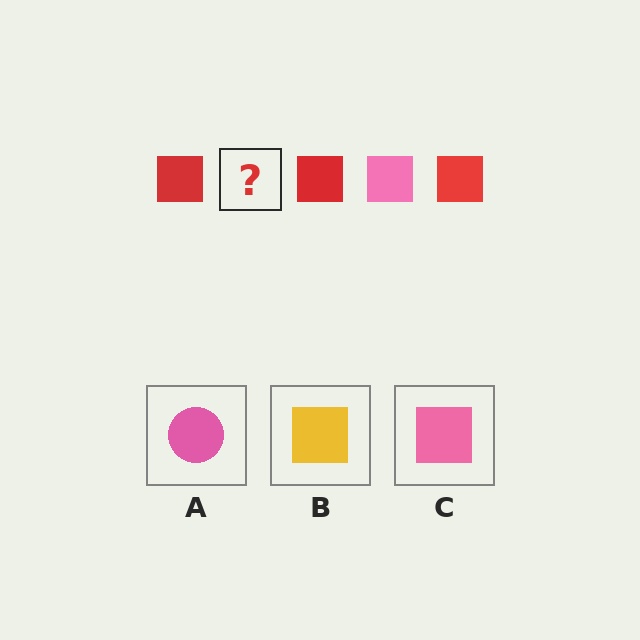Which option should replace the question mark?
Option C.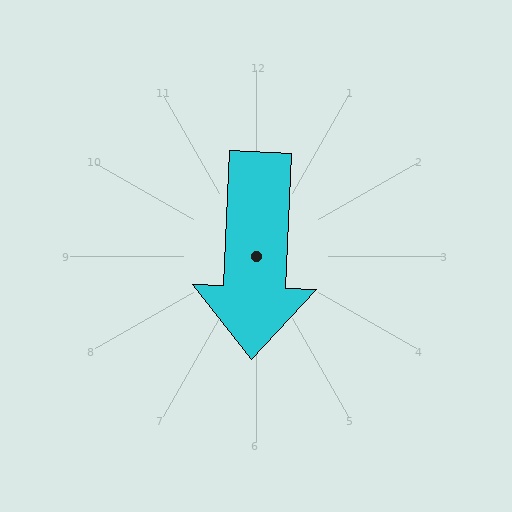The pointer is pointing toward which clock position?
Roughly 6 o'clock.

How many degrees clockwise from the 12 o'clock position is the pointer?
Approximately 183 degrees.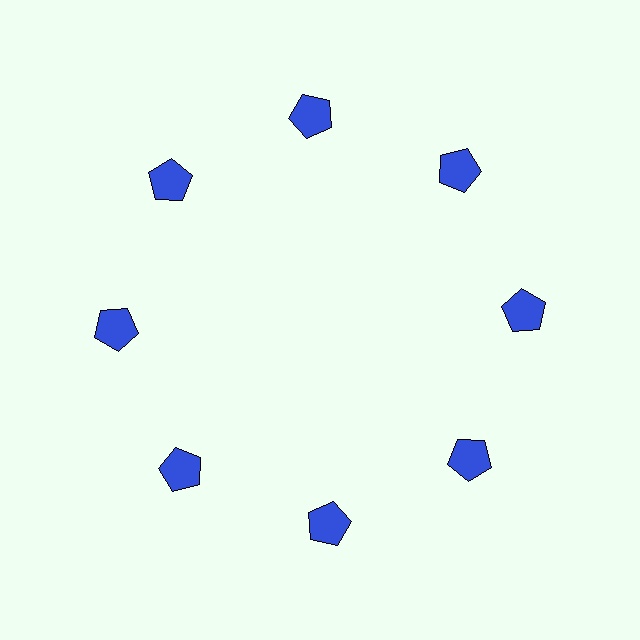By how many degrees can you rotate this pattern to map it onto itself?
The pattern maps onto itself every 45 degrees of rotation.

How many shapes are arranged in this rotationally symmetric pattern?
There are 8 shapes, arranged in 8 groups of 1.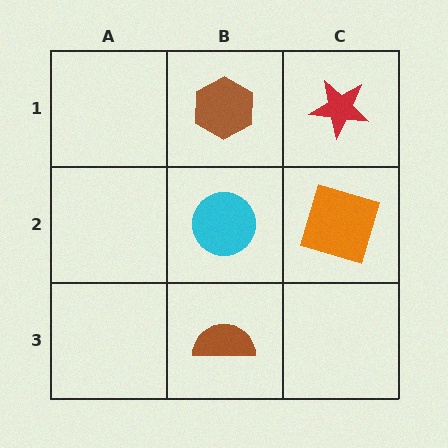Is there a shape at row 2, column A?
No, that cell is empty.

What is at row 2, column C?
An orange square.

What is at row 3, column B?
A brown semicircle.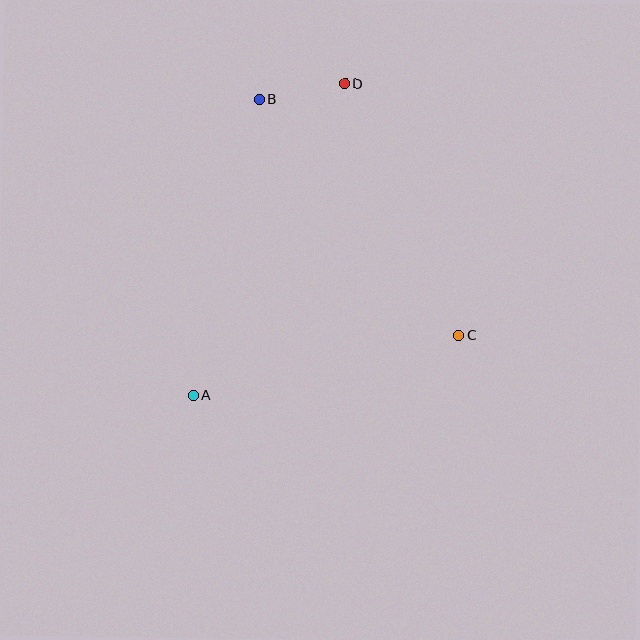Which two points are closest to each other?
Points B and D are closest to each other.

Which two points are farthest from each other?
Points A and D are farthest from each other.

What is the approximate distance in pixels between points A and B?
The distance between A and B is approximately 303 pixels.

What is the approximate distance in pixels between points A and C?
The distance between A and C is approximately 272 pixels.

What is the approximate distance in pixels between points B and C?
The distance between B and C is approximately 309 pixels.